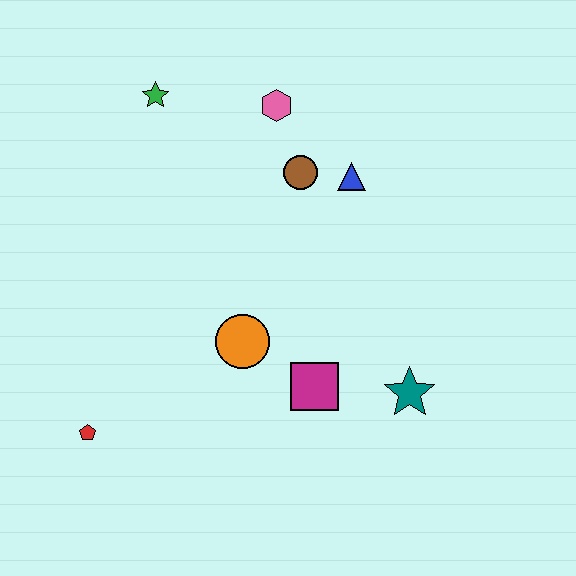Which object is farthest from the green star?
The teal star is farthest from the green star.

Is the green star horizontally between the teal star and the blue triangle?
No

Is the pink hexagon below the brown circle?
No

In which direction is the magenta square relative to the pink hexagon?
The magenta square is below the pink hexagon.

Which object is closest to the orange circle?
The magenta square is closest to the orange circle.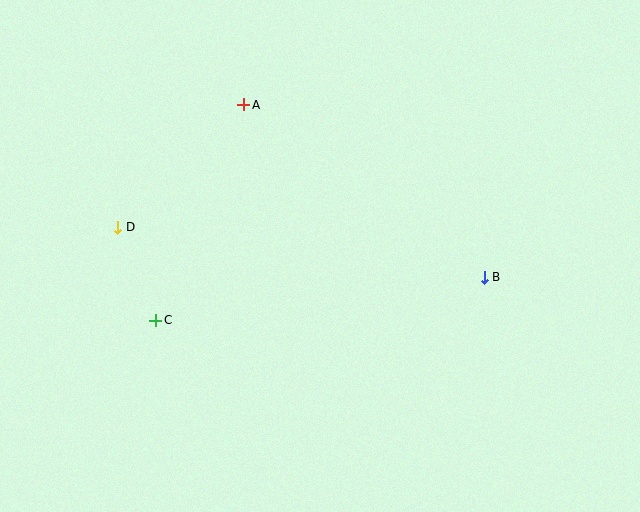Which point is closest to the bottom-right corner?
Point B is closest to the bottom-right corner.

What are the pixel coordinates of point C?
Point C is at (156, 320).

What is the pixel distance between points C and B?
The distance between C and B is 331 pixels.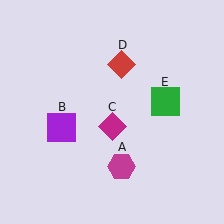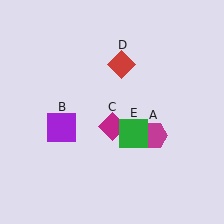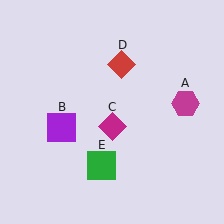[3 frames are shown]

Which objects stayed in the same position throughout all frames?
Purple square (object B) and magenta diamond (object C) and red diamond (object D) remained stationary.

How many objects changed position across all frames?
2 objects changed position: magenta hexagon (object A), green square (object E).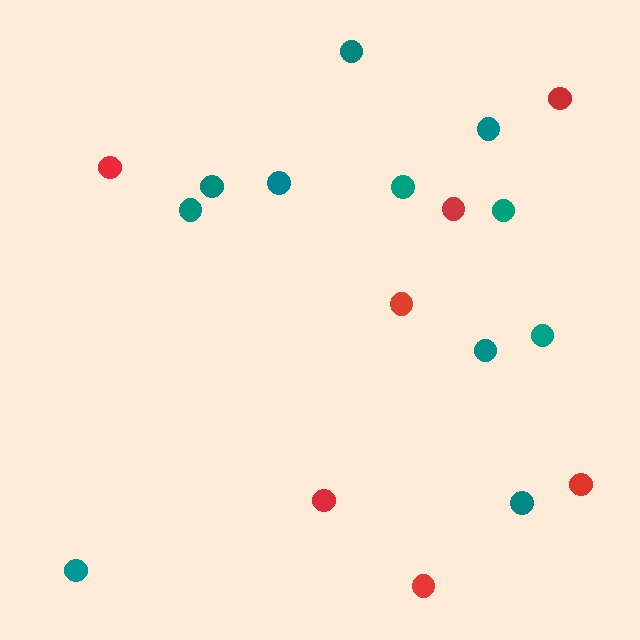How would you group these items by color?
There are 2 groups: one group of red circles (7) and one group of teal circles (11).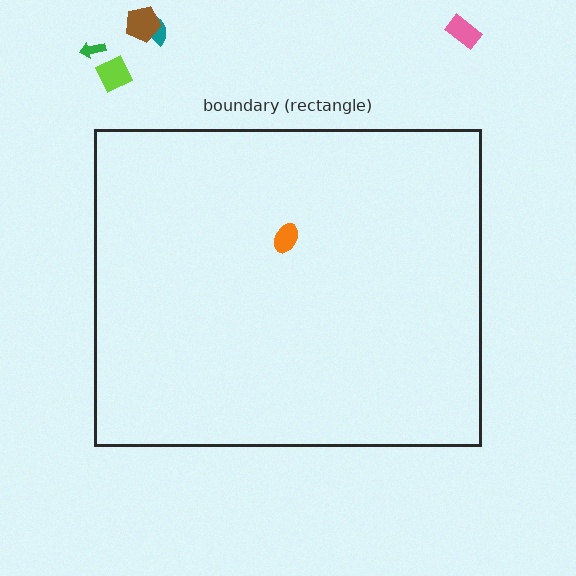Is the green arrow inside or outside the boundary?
Outside.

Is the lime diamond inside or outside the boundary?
Outside.